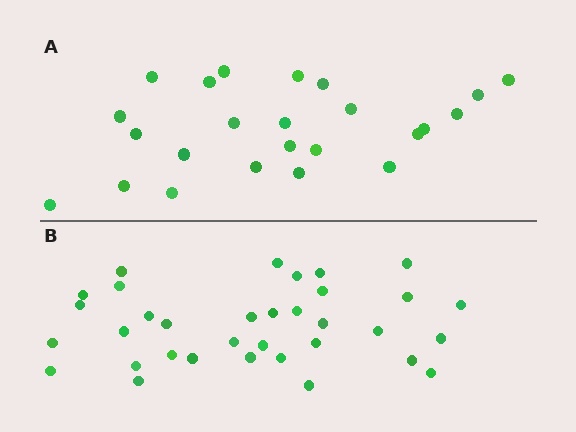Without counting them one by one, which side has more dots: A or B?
Region B (the bottom region) has more dots.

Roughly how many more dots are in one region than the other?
Region B has roughly 10 or so more dots than region A.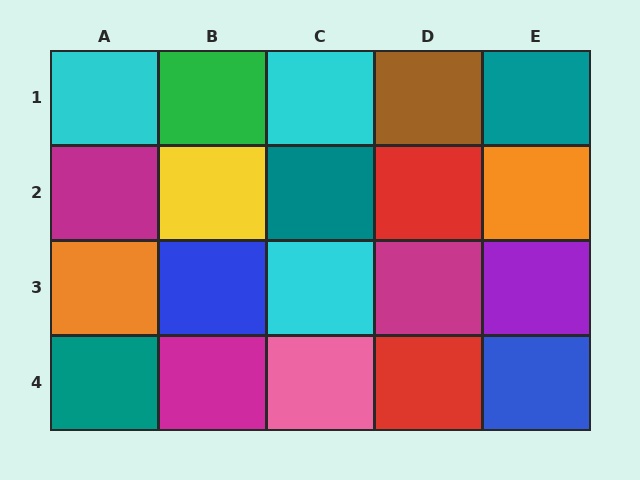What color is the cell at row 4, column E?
Blue.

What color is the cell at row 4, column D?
Red.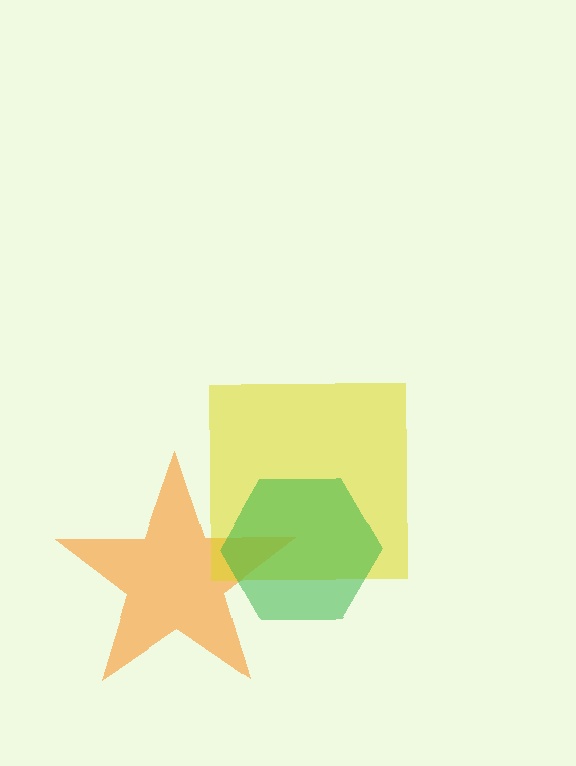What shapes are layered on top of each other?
The layered shapes are: an orange star, a yellow square, a green hexagon.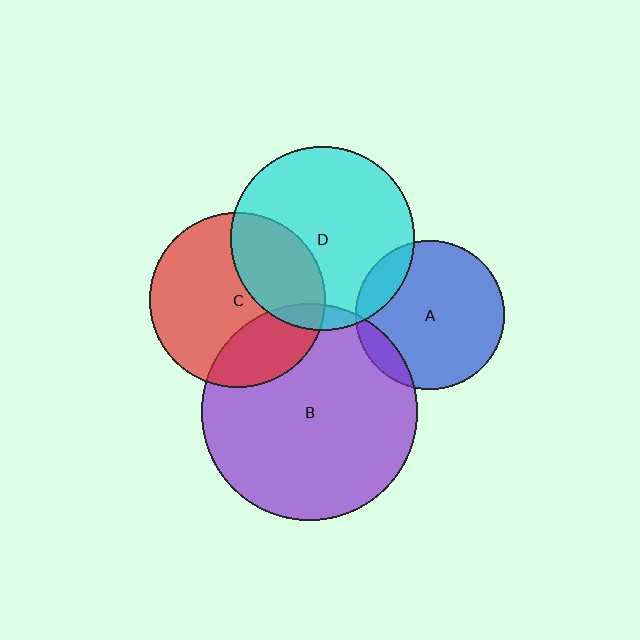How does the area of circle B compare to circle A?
Approximately 2.1 times.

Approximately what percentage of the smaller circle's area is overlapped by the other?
Approximately 30%.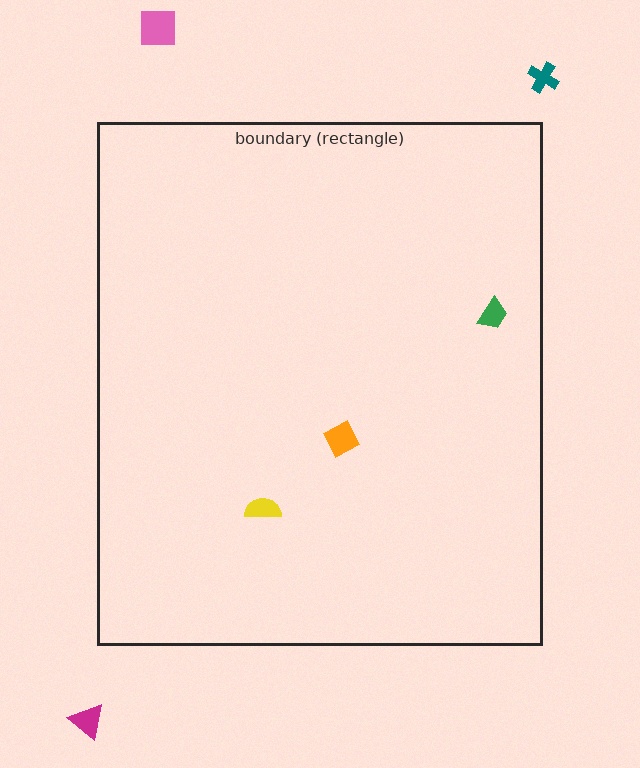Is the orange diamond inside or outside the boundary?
Inside.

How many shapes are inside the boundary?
3 inside, 3 outside.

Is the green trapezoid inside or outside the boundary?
Inside.